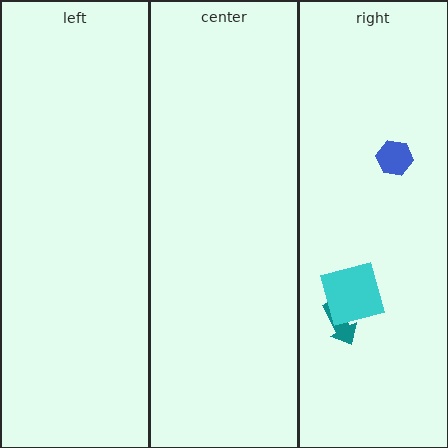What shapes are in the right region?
The teal arrow, the cyan square, the blue hexagon.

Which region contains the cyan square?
The right region.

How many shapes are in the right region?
3.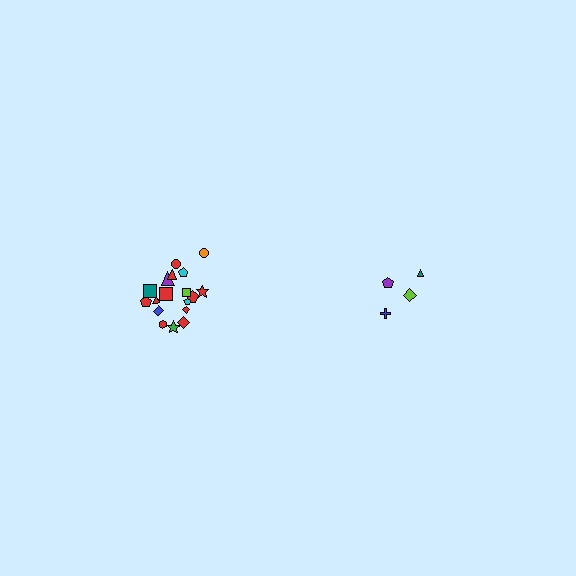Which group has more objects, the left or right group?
The left group.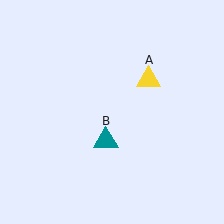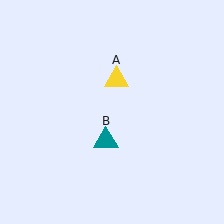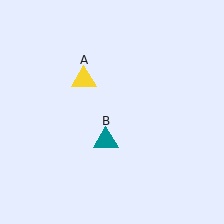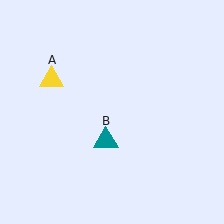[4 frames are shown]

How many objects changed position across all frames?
1 object changed position: yellow triangle (object A).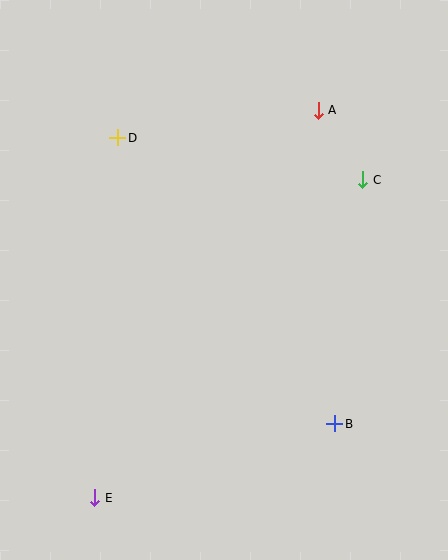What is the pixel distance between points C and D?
The distance between C and D is 248 pixels.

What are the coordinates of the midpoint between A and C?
The midpoint between A and C is at (340, 145).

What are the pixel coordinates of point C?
Point C is at (363, 180).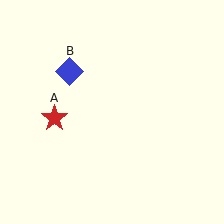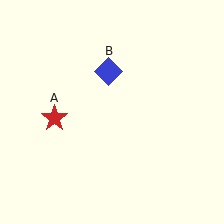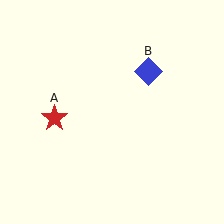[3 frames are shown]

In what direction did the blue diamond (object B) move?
The blue diamond (object B) moved right.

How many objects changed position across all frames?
1 object changed position: blue diamond (object B).